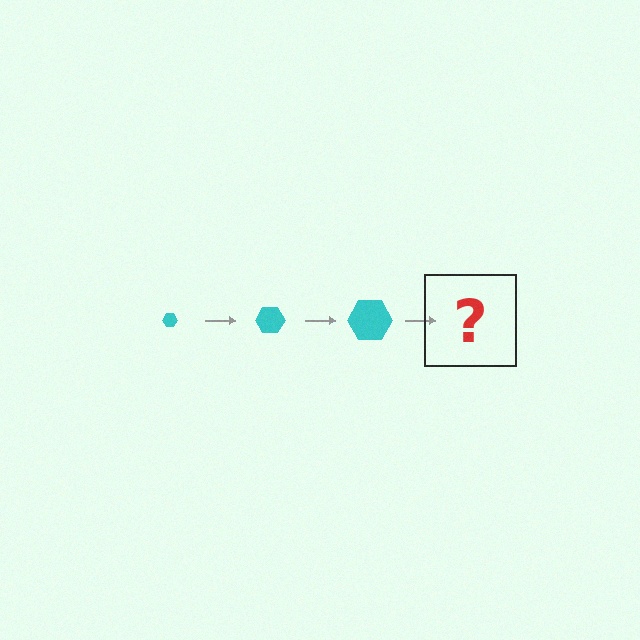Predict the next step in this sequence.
The next step is a cyan hexagon, larger than the previous one.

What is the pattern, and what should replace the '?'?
The pattern is that the hexagon gets progressively larger each step. The '?' should be a cyan hexagon, larger than the previous one.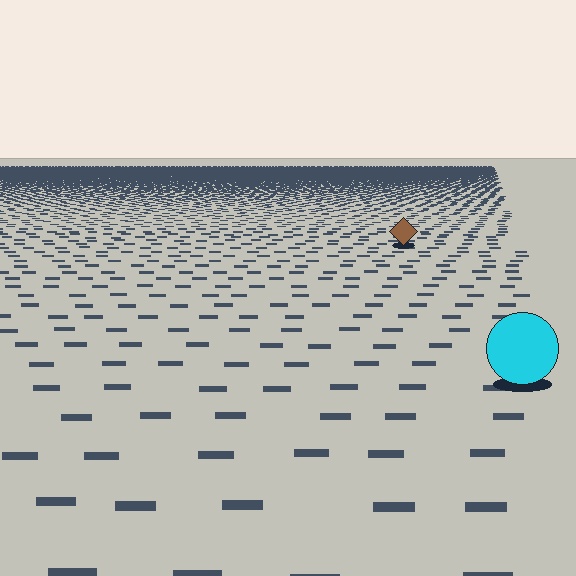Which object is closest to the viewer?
The cyan circle is closest. The texture marks near it are larger and more spread out.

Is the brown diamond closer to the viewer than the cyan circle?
No. The cyan circle is closer — you can tell from the texture gradient: the ground texture is coarser near it.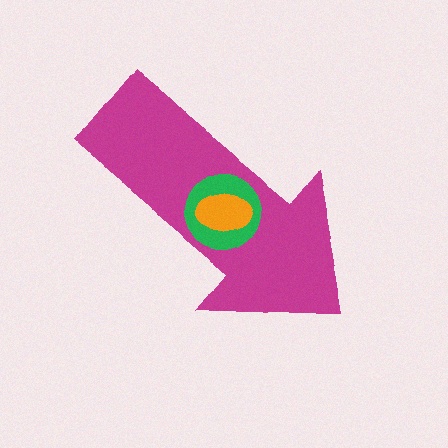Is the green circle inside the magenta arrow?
Yes.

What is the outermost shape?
The magenta arrow.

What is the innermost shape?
The orange ellipse.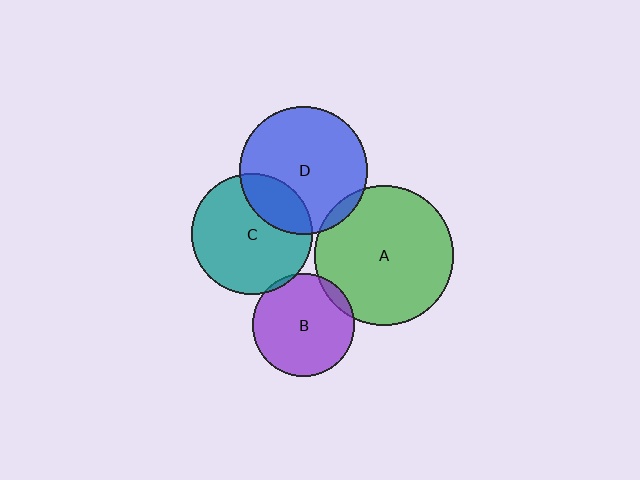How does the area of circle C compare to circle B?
Approximately 1.4 times.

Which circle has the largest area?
Circle A (green).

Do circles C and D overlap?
Yes.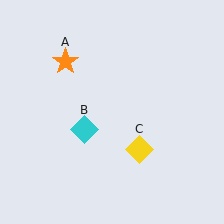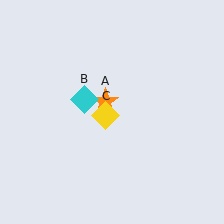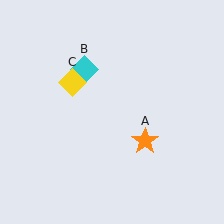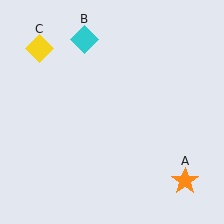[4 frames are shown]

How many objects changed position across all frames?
3 objects changed position: orange star (object A), cyan diamond (object B), yellow diamond (object C).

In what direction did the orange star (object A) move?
The orange star (object A) moved down and to the right.